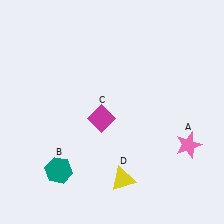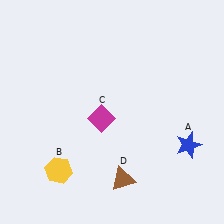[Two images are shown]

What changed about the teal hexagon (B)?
In Image 1, B is teal. In Image 2, it changed to yellow.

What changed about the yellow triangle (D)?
In Image 1, D is yellow. In Image 2, it changed to brown.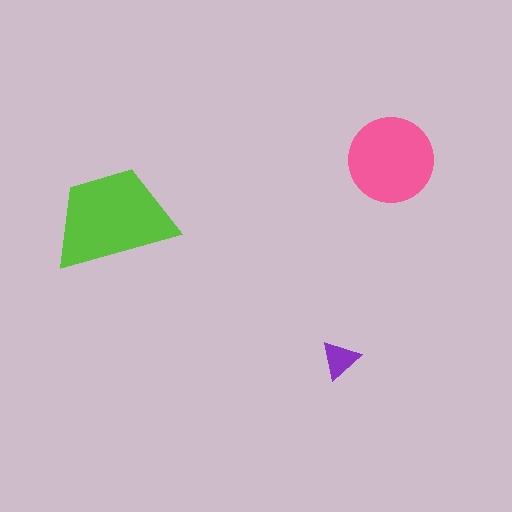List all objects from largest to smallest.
The lime trapezoid, the pink circle, the purple triangle.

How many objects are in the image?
There are 3 objects in the image.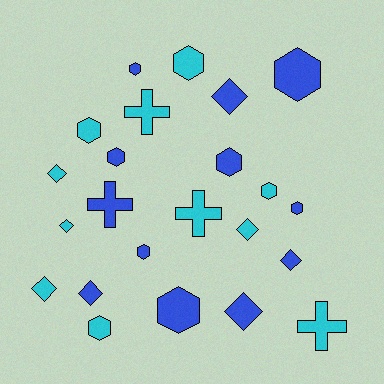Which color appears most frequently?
Blue, with 12 objects.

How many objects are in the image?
There are 23 objects.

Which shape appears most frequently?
Hexagon, with 11 objects.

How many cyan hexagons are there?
There are 4 cyan hexagons.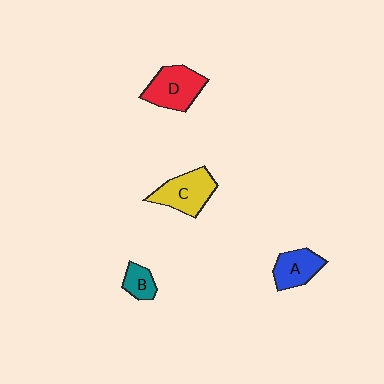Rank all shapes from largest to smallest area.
From largest to smallest: D (red), C (yellow), A (blue), B (teal).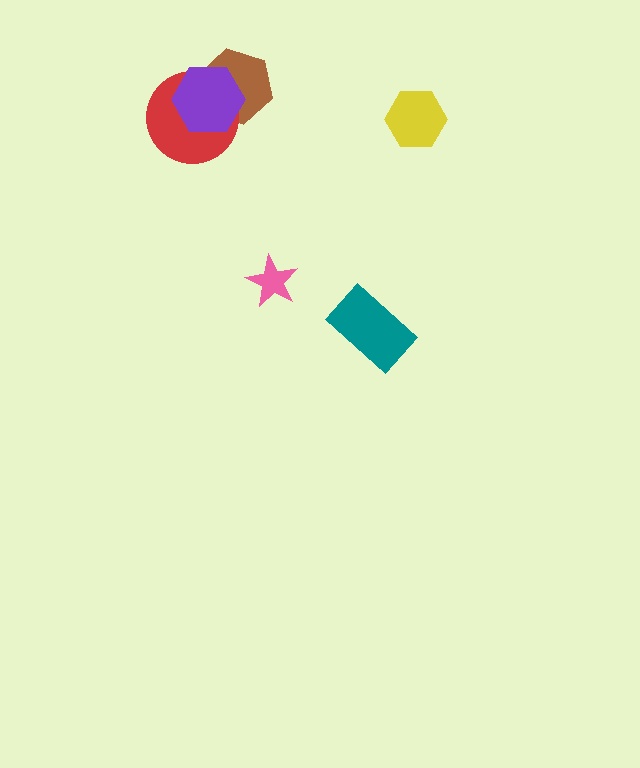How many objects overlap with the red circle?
2 objects overlap with the red circle.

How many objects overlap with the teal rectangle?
0 objects overlap with the teal rectangle.